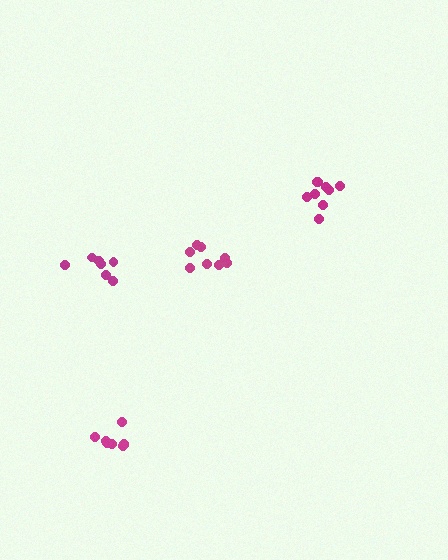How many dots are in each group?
Group 1: 7 dots, Group 2: 8 dots, Group 3: 8 dots, Group 4: 9 dots (32 total).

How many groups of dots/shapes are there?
There are 4 groups.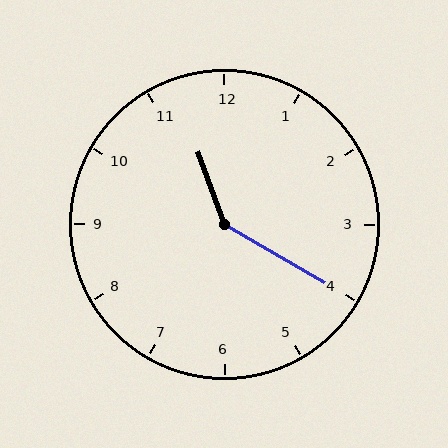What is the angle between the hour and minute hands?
Approximately 140 degrees.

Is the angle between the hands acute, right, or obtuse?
It is obtuse.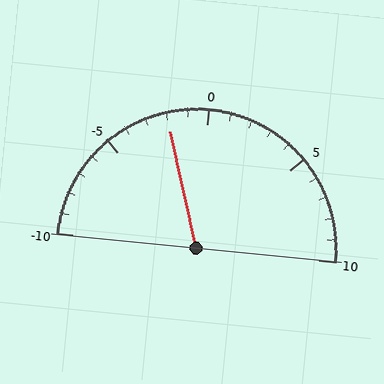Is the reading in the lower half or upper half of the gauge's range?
The reading is in the lower half of the range (-10 to 10).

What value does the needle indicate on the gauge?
The needle indicates approximately -2.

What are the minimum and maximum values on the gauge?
The gauge ranges from -10 to 10.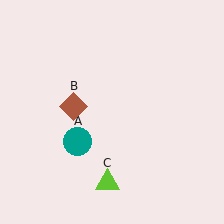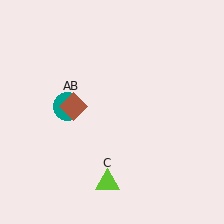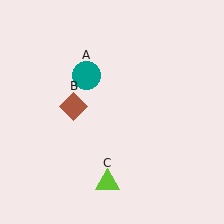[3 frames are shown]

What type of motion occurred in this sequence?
The teal circle (object A) rotated clockwise around the center of the scene.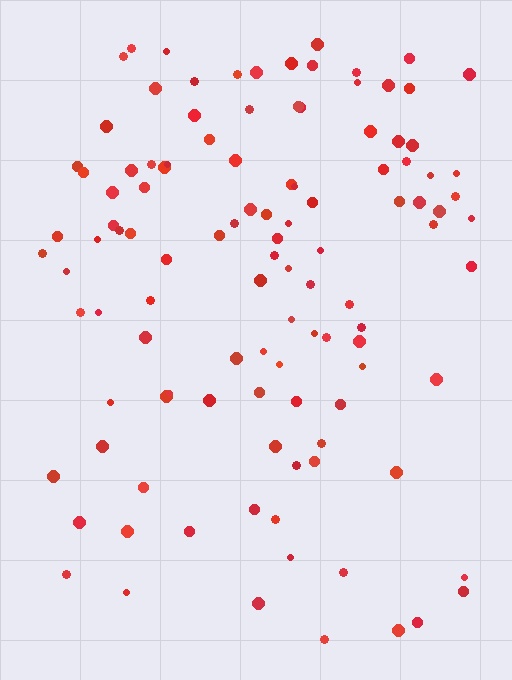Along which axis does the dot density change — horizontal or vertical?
Vertical.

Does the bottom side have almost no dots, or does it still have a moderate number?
Still a moderate number, just noticeably fewer than the top.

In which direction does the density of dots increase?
From bottom to top, with the top side densest.